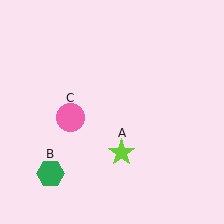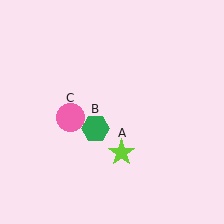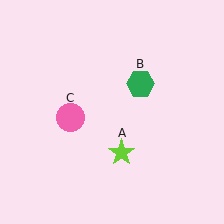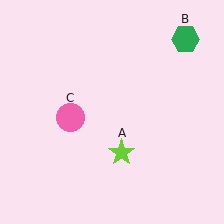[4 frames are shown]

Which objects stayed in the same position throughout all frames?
Lime star (object A) and pink circle (object C) remained stationary.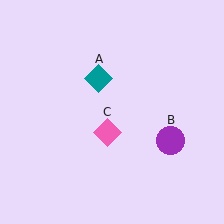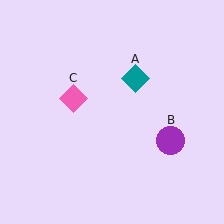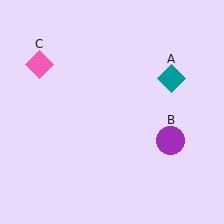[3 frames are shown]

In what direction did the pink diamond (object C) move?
The pink diamond (object C) moved up and to the left.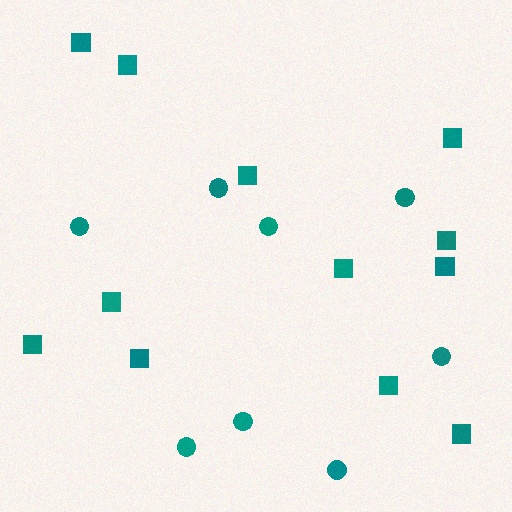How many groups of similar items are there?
There are 2 groups: one group of squares (12) and one group of circles (8).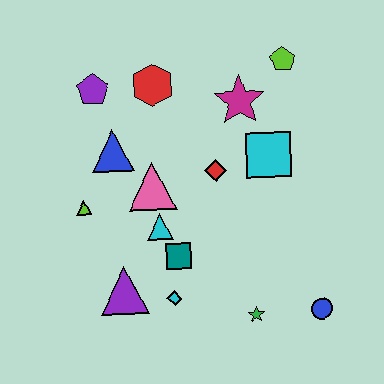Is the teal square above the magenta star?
No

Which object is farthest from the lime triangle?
The blue circle is farthest from the lime triangle.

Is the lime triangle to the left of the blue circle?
Yes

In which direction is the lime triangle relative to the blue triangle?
The lime triangle is below the blue triangle.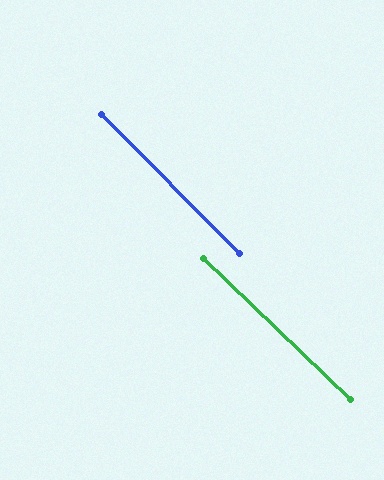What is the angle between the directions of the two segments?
Approximately 1 degree.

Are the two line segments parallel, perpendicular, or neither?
Parallel — their directions differ by only 1.4°.